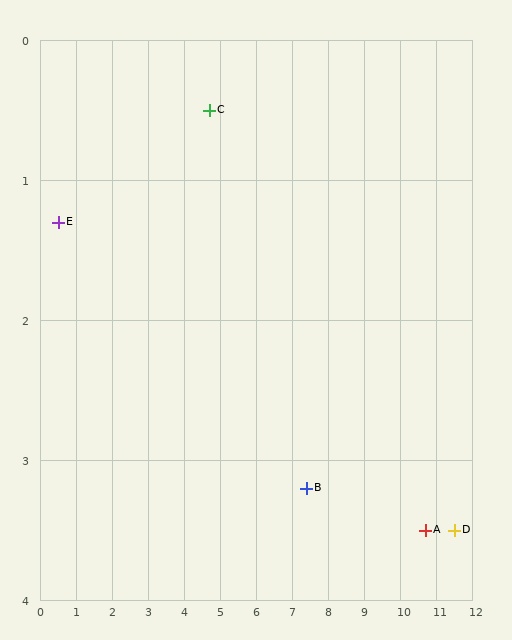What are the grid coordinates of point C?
Point C is at approximately (4.7, 0.5).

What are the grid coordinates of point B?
Point B is at approximately (7.4, 3.2).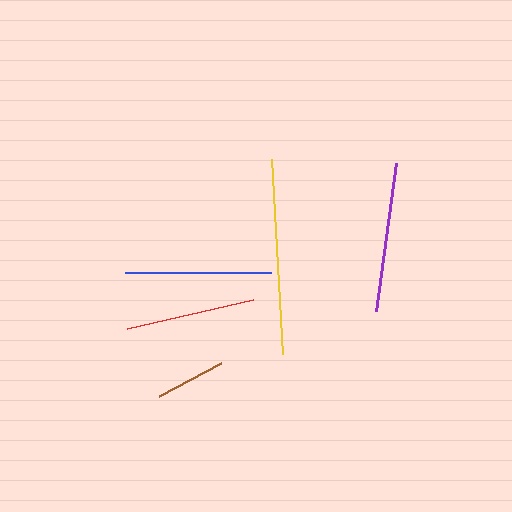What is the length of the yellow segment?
The yellow segment is approximately 195 pixels long.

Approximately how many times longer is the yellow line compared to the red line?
The yellow line is approximately 1.5 times the length of the red line.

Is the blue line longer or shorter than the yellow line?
The yellow line is longer than the blue line.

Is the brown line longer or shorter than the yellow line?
The yellow line is longer than the brown line.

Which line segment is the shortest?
The brown line is the shortest at approximately 70 pixels.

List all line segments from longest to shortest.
From longest to shortest: yellow, purple, blue, red, brown.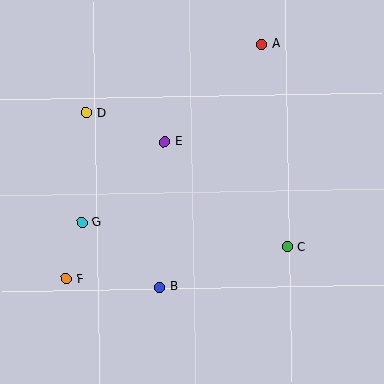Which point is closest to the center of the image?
Point E at (165, 142) is closest to the center.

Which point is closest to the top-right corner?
Point A is closest to the top-right corner.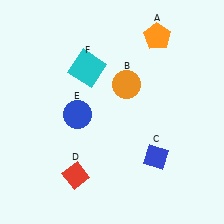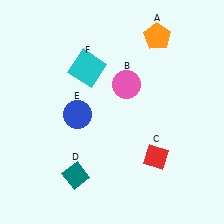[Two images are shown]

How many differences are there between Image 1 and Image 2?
There are 3 differences between the two images.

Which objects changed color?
B changed from orange to pink. C changed from blue to red. D changed from red to teal.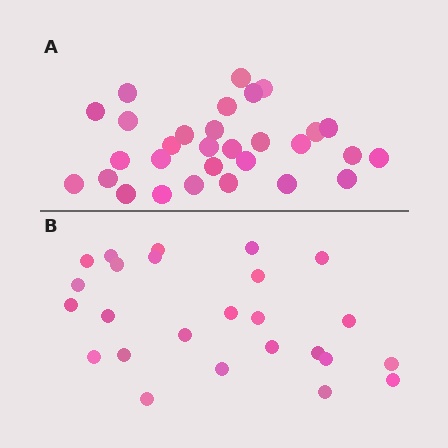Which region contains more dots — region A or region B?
Region A (the top region) has more dots.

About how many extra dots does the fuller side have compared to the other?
Region A has about 5 more dots than region B.